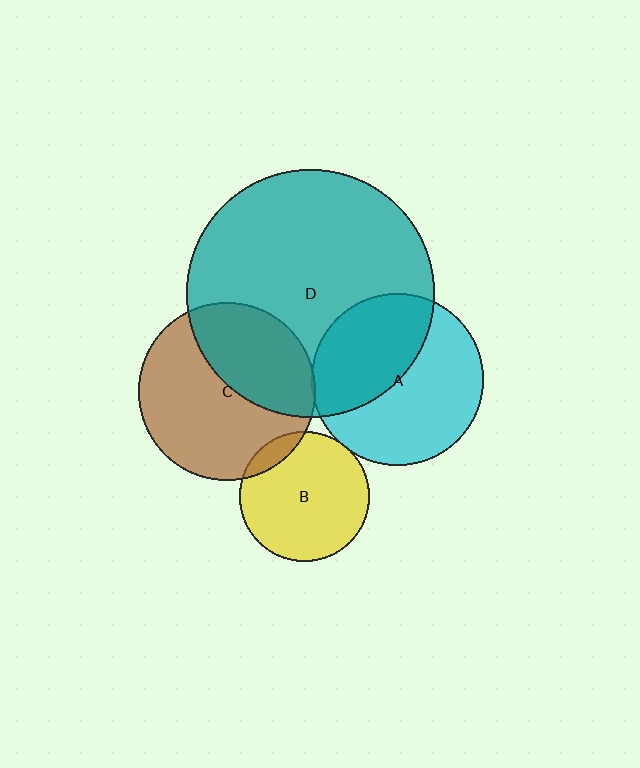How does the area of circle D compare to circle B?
Approximately 3.6 times.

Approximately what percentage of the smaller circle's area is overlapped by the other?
Approximately 45%.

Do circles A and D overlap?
Yes.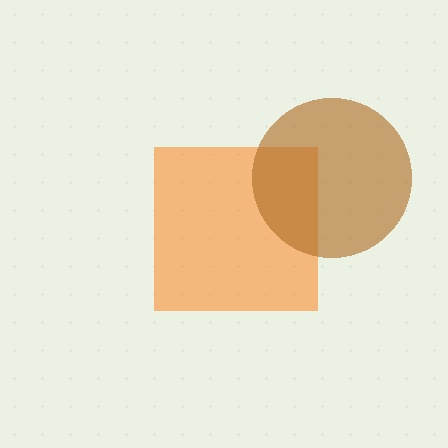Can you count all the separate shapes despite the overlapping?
Yes, there are 2 separate shapes.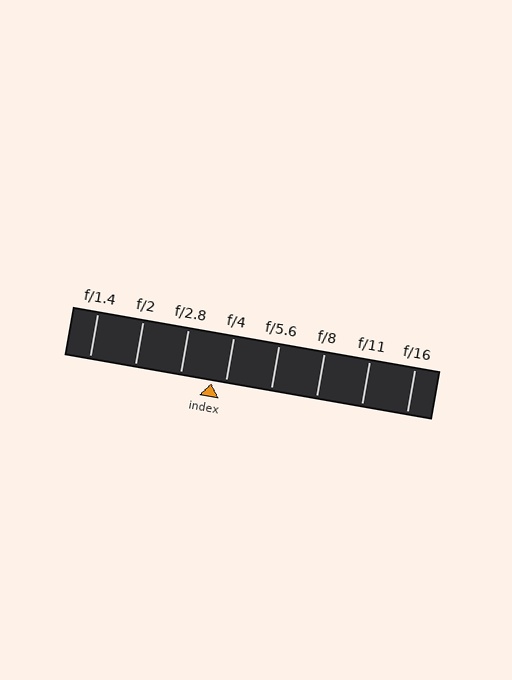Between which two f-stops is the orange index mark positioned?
The index mark is between f/2.8 and f/4.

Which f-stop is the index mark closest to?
The index mark is closest to f/4.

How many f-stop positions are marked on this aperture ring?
There are 8 f-stop positions marked.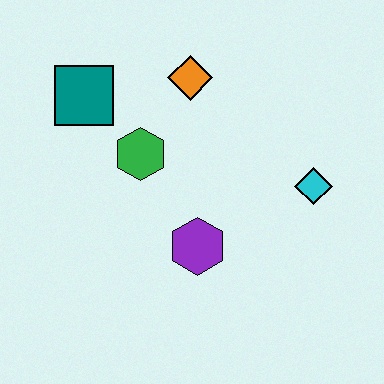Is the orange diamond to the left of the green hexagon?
No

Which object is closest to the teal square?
The green hexagon is closest to the teal square.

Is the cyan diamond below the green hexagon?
Yes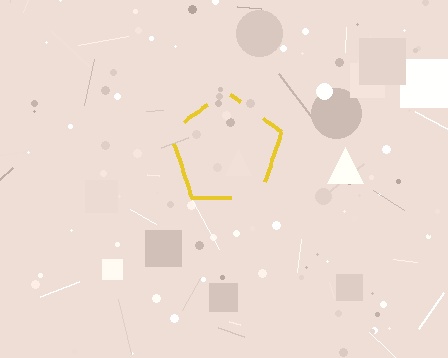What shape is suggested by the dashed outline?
The dashed outline suggests a pentagon.